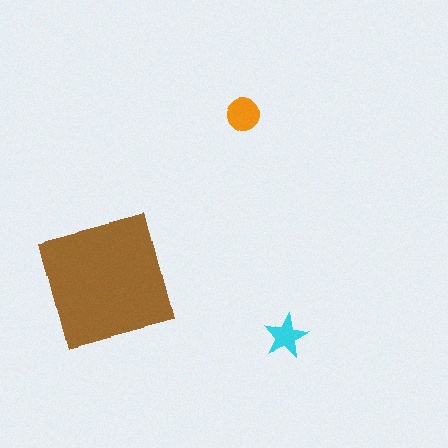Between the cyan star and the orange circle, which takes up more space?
The orange circle.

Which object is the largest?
The brown square.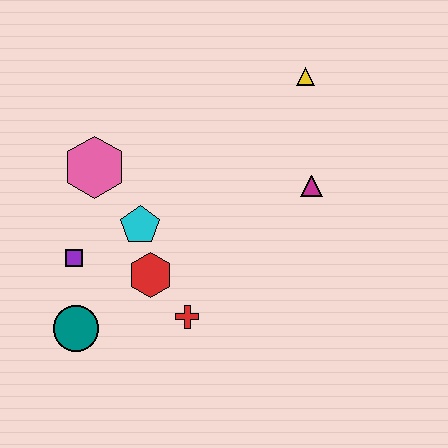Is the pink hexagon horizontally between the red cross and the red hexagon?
No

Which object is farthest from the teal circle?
The yellow triangle is farthest from the teal circle.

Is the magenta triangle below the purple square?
No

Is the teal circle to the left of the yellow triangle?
Yes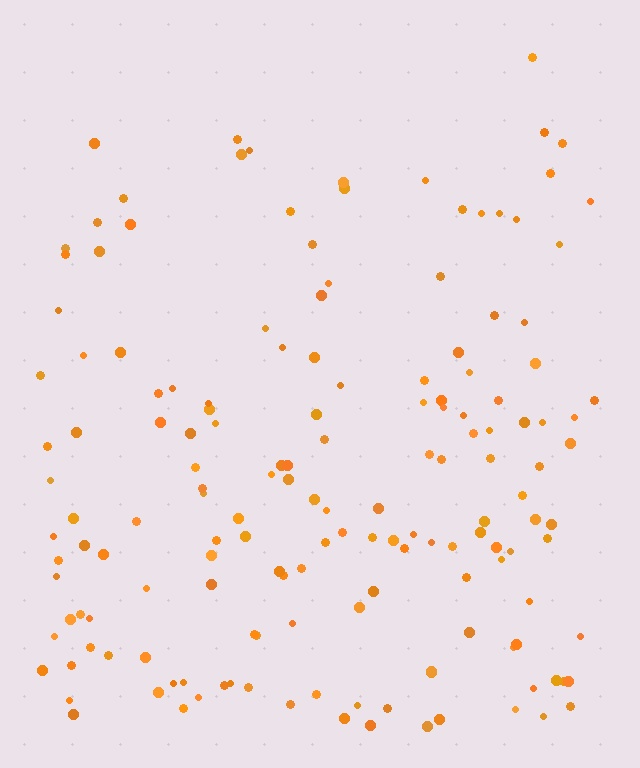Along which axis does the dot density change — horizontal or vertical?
Vertical.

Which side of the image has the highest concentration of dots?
The bottom.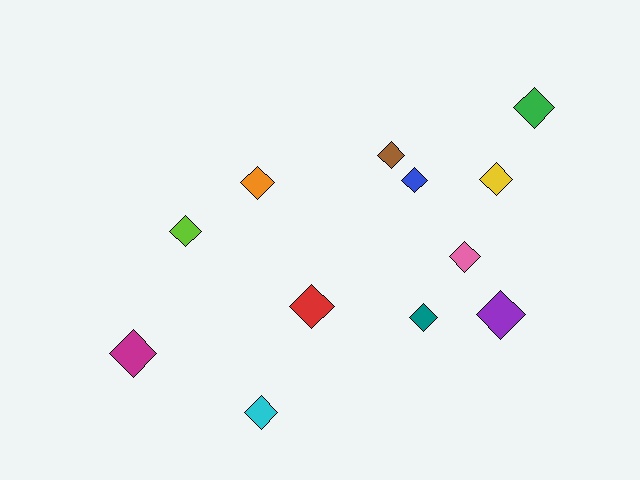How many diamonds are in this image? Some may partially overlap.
There are 12 diamonds.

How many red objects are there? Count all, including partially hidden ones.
There is 1 red object.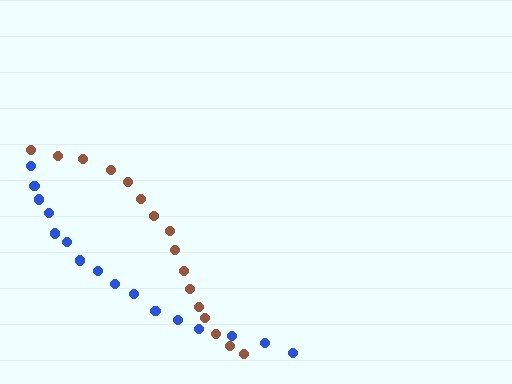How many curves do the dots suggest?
There are 2 distinct paths.